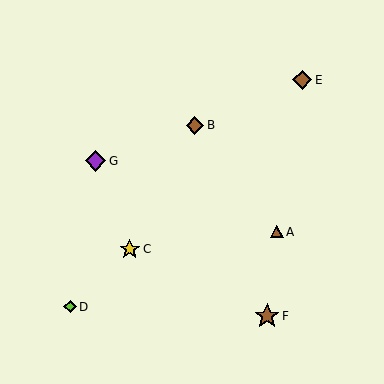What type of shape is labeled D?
Shape D is a lime diamond.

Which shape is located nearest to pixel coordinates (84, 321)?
The lime diamond (labeled D) at (70, 307) is nearest to that location.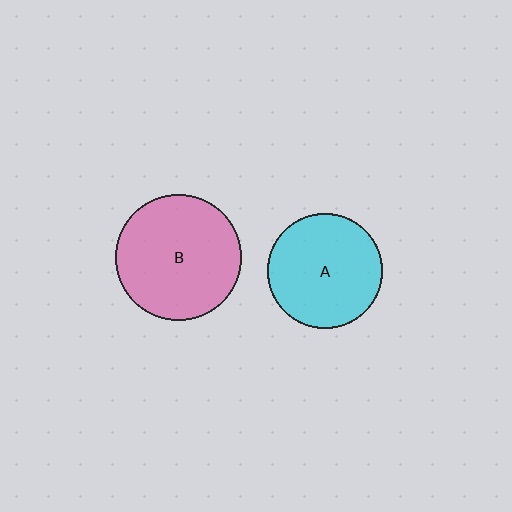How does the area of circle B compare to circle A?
Approximately 1.2 times.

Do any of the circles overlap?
No, none of the circles overlap.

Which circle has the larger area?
Circle B (pink).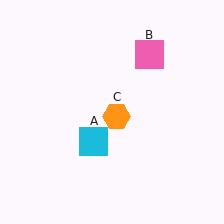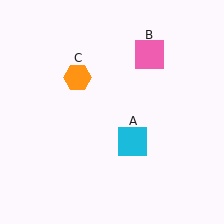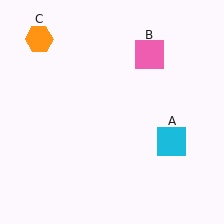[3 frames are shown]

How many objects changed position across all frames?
2 objects changed position: cyan square (object A), orange hexagon (object C).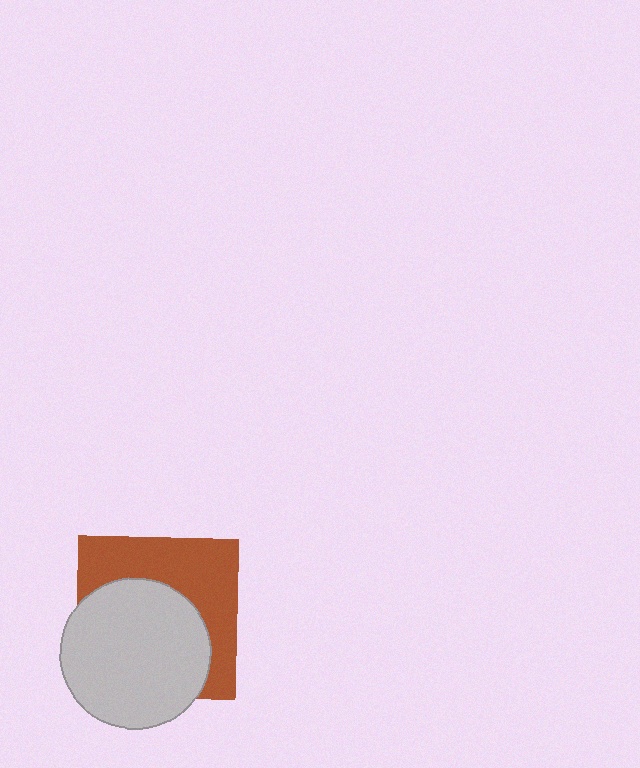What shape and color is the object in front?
The object in front is a light gray circle.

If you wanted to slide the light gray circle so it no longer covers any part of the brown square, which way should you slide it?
Slide it down — that is the most direct way to separate the two shapes.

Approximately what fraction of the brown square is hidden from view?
Roughly 55% of the brown square is hidden behind the light gray circle.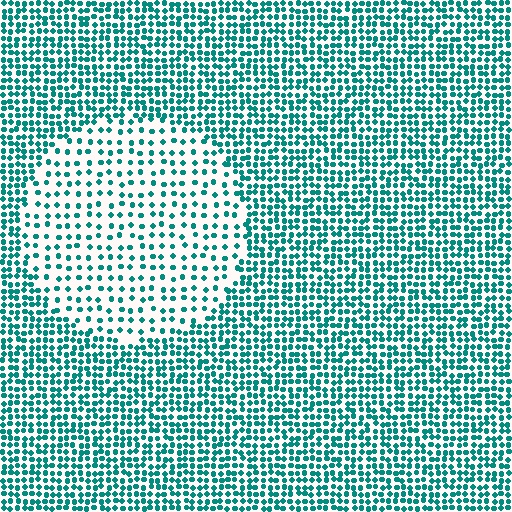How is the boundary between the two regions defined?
The boundary is defined by a change in element density (approximately 2.2x ratio). All elements are the same color, size, and shape.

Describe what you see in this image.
The image contains small teal elements arranged at two different densities. A circle-shaped region is visible where the elements are less densely packed than the surrounding area.